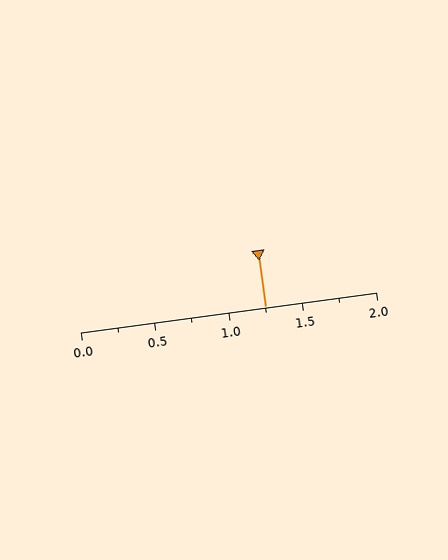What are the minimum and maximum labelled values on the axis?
The axis runs from 0.0 to 2.0.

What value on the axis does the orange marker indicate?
The marker indicates approximately 1.25.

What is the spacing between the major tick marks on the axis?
The major ticks are spaced 0.5 apart.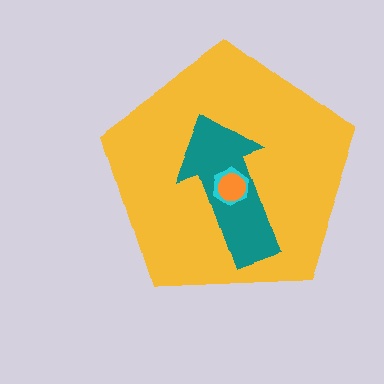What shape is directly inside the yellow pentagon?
The teal arrow.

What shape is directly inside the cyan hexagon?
The orange circle.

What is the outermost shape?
The yellow pentagon.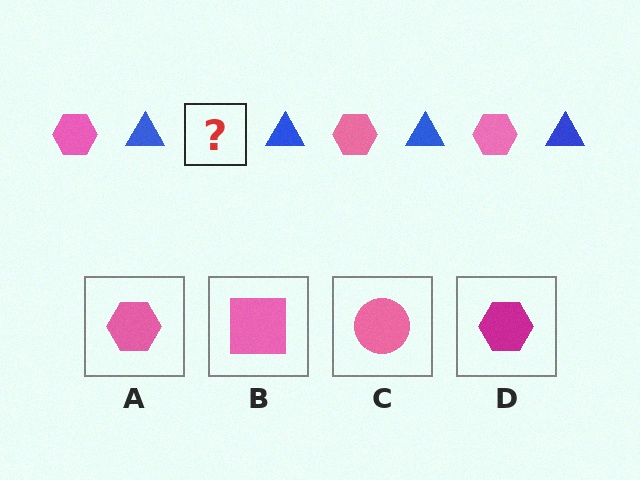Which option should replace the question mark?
Option A.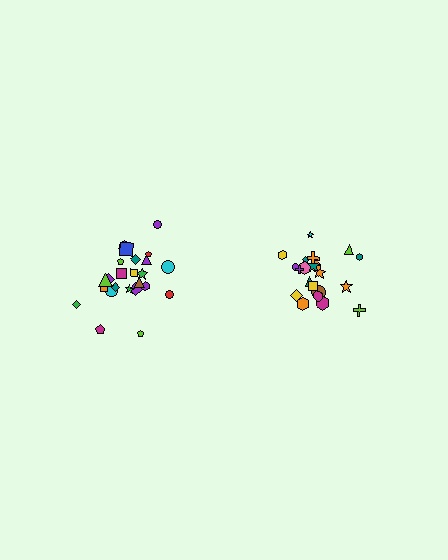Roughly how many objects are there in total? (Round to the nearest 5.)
Roughly 45 objects in total.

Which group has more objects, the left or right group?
The left group.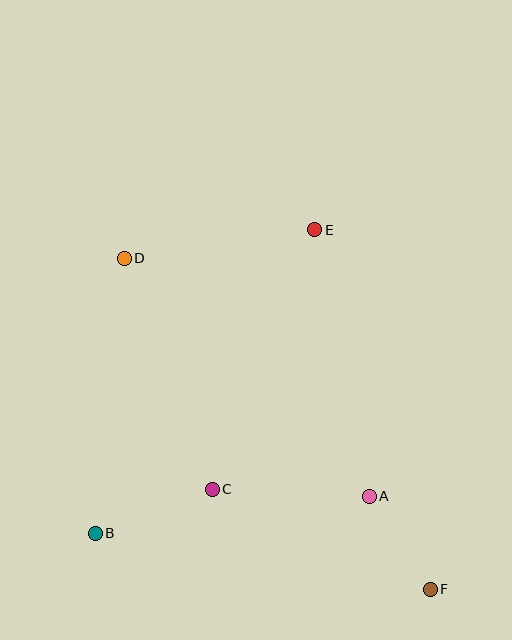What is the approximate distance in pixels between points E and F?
The distance between E and F is approximately 377 pixels.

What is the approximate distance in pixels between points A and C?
The distance between A and C is approximately 157 pixels.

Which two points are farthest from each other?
Points D and F are farthest from each other.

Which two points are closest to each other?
Points A and F are closest to each other.